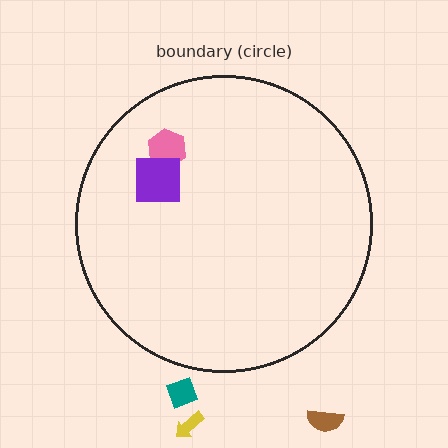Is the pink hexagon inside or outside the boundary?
Inside.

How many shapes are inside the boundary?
2 inside, 3 outside.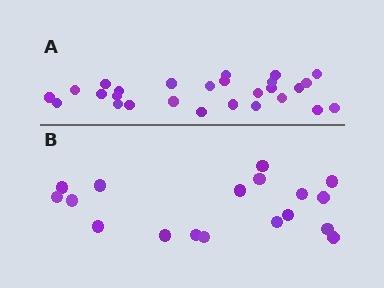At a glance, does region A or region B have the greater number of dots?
Region A (the top region) has more dots.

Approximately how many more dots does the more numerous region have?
Region A has roughly 8 or so more dots than region B.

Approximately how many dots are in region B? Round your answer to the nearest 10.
About 20 dots. (The exact count is 18, which rounds to 20.)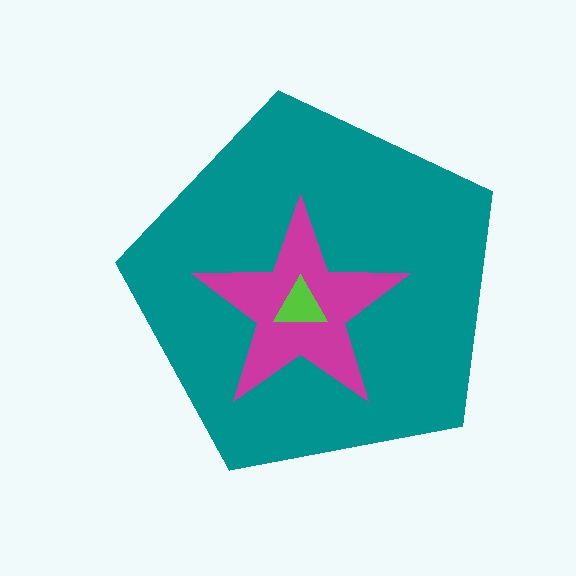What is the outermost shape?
The teal pentagon.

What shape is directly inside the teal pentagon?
The magenta star.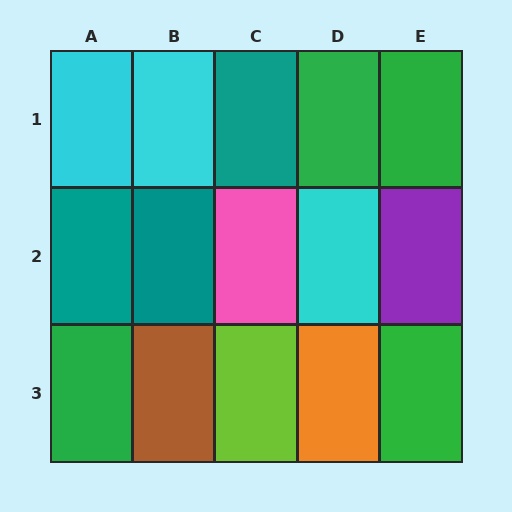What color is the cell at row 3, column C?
Lime.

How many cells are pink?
1 cell is pink.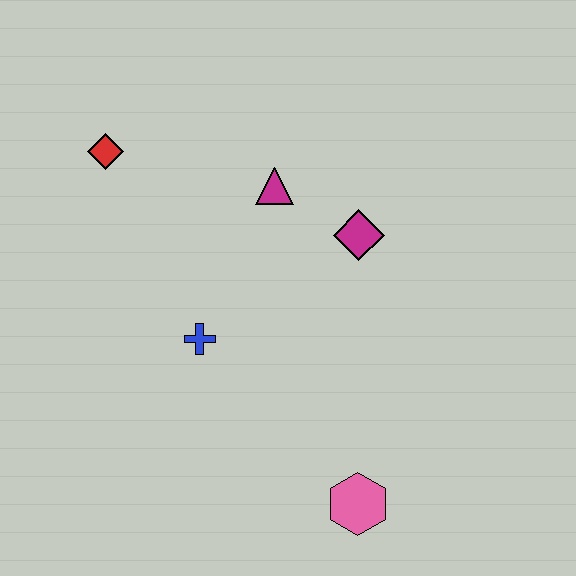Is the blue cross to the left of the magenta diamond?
Yes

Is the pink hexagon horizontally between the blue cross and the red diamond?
No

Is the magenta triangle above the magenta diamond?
Yes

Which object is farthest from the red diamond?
The pink hexagon is farthest from the red diamond.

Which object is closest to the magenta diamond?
The magenta triangle is closest to the magenta diamond.